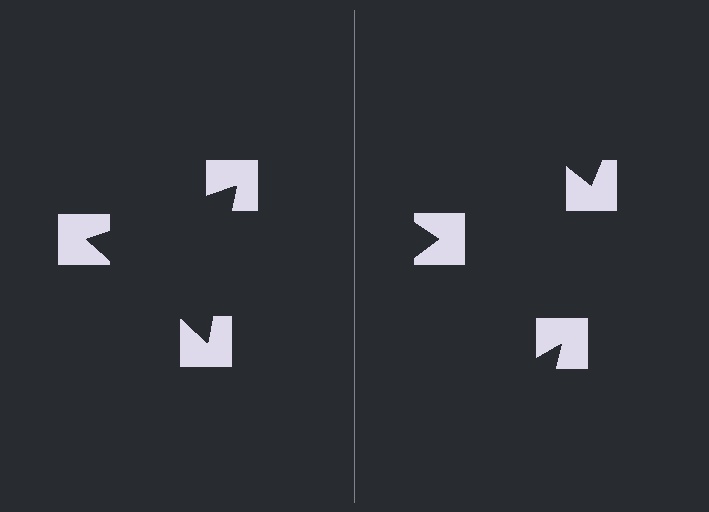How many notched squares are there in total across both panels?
6 — 3 on each side.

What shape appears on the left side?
An illusory triangle.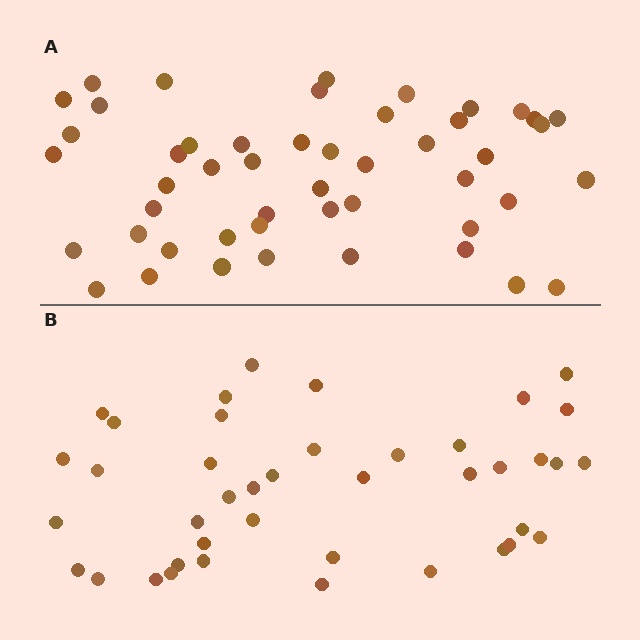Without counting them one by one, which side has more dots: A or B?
Region A (the top region) has more dots.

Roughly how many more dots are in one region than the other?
Region A has roughly 8 or so more dots than region B.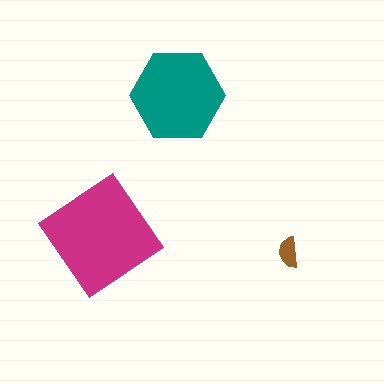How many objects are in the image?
There are 3 objects in the image.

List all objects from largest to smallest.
The magenta diamond, the teal hexagon, the brown semicircle.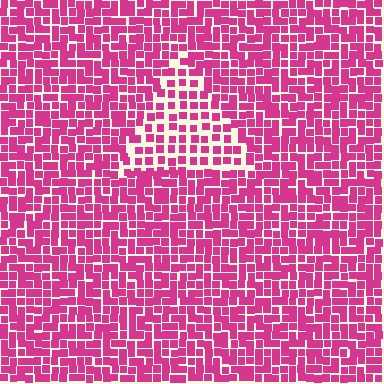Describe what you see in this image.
The image contains small magenta elements arranged at two different densities. A triangle-shaped region is visible where the elements are less densely packed than the surrounding area.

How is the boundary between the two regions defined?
The boundary is defined by a change in element density (approximately 1.7x ratio). All elements are the same color, size, and shape.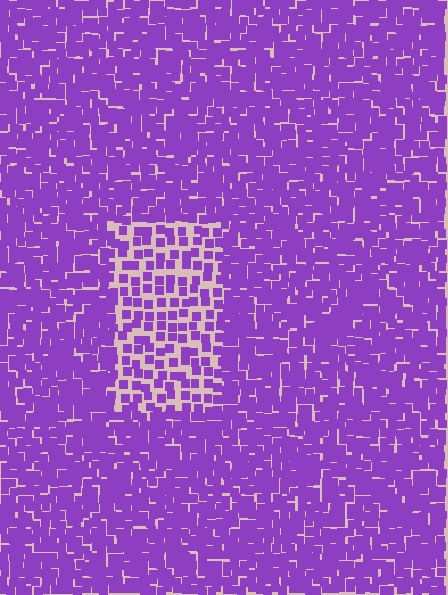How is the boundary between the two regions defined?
The boundary is defined by a change in element density (approximately 2.1x ratio). All elements are the same color, size, and shape.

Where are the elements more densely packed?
The elements are more densely packed outside the rectangle boundary.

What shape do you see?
I see a rectangle.